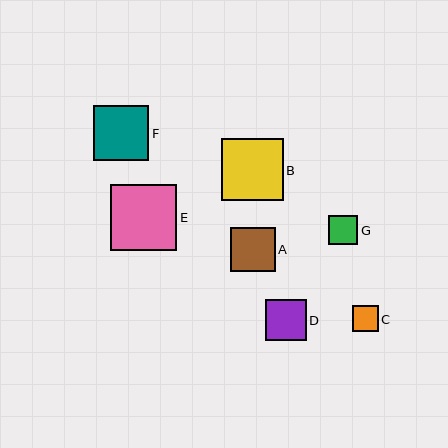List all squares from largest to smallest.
From largest to smallest: E, B, F, A, D, G, C.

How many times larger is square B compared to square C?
Square B is approximately 2.4 times the size of square C.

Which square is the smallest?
Square C is the smallest with a size of approximately 25 pixels.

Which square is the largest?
Square E is the largest with a size of approximately 66 pixels.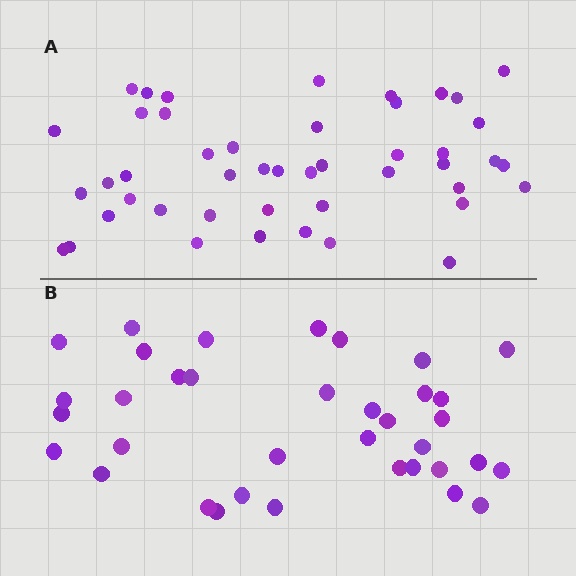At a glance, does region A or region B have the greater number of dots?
Region A (the top region) has more dots.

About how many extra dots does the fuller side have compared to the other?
Region A has roughly 10 or so more dots than region B.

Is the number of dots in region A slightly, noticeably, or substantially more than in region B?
Region A has noticeably more, but not dramatically so. The ratio is roughly 1.3 to 1.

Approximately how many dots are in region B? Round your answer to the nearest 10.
About 40 dots. (The exact count is 36, which rounds to 40.)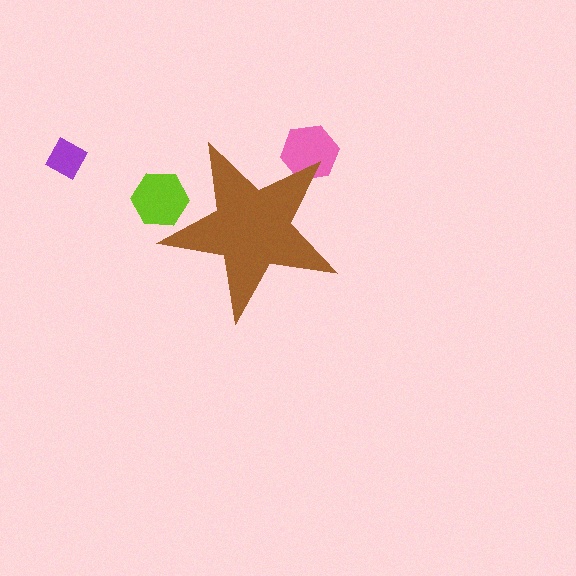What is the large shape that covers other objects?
A brown star.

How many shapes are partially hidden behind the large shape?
2 shapes are partially hidden.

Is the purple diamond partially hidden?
No, the purple diamond is fully visible.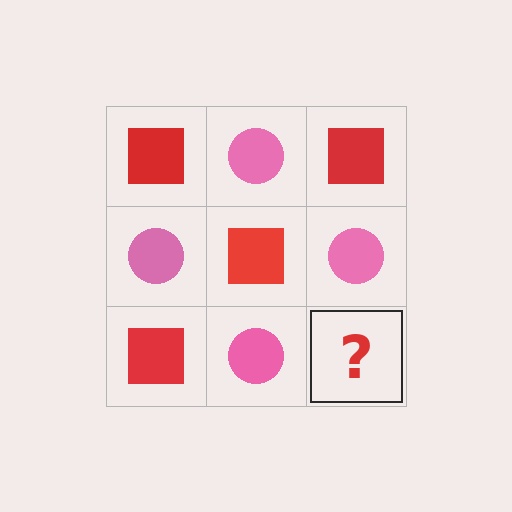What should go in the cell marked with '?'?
The missing cell should contain a red square.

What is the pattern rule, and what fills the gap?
The rule is that it alternates red square and pink circle in a checkerboard pattern. The gap should be filled with a red square.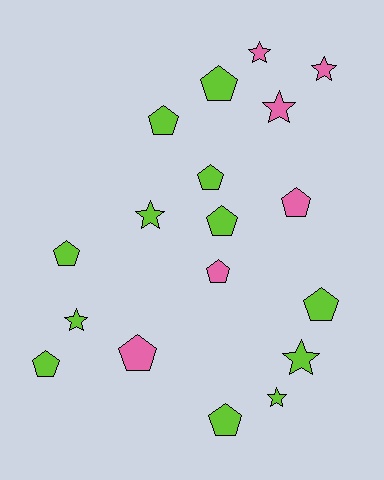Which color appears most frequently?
Lime, with 12 objects.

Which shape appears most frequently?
Pentagon, with 11 objects.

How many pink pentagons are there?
There are 3 pink pentagons.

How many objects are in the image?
There are 18 objects.